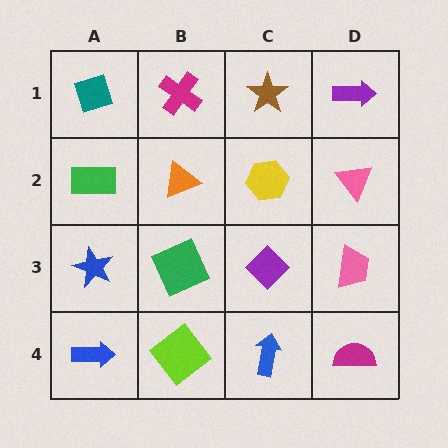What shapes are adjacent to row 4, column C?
A purple diamond (row 3, column C), a lime diamond (row 4, column B), a magenta semicircle (row 4, column D).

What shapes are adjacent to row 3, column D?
A pink triangle (row 2, column D), a magenta semicircle (row 4, column D), a purple diamond (row 3, column C).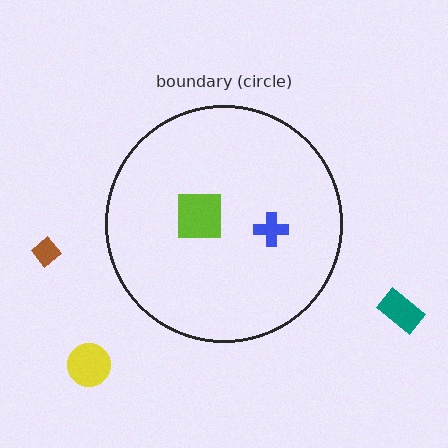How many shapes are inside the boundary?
2 inside, 3 outside.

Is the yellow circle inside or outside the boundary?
Outside.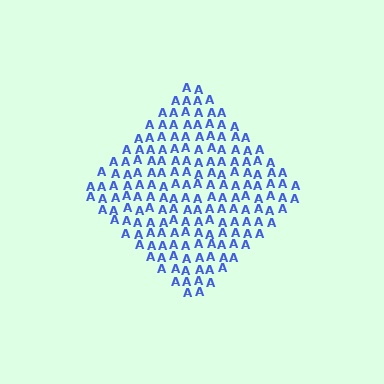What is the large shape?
The large shape is a diamond.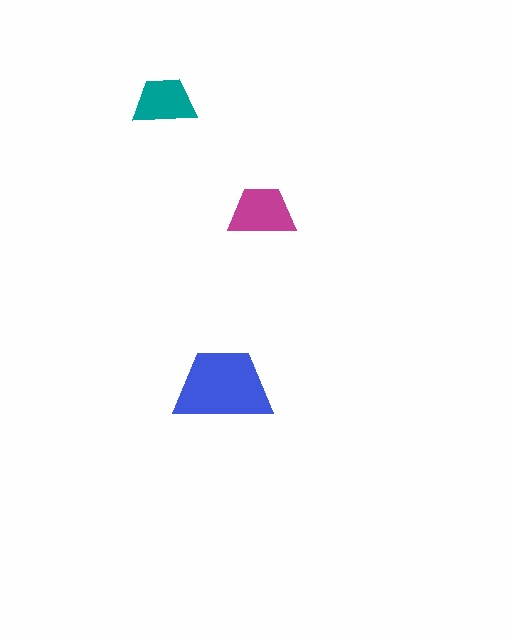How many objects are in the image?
There are 3 objects in the image.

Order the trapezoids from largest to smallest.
the blue one, the magenta one, the teal one.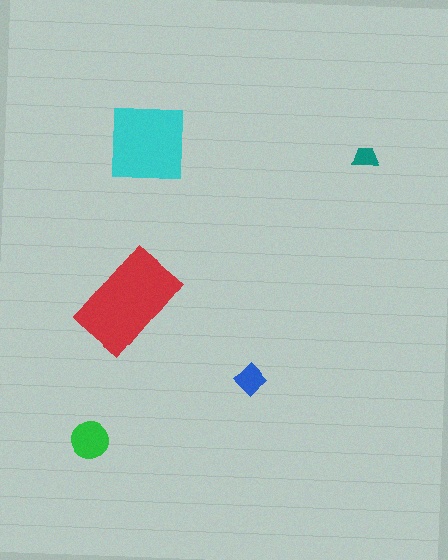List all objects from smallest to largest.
The teal trapezoid, the blue diamond, the green circle, the cyan square, the red rectangle.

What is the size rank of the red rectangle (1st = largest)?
1st.